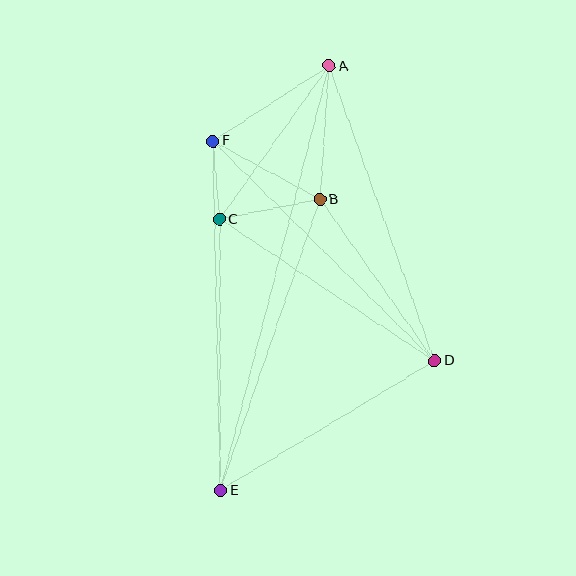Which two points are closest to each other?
Points C and F are closest to each other.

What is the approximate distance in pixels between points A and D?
The distance between A and D is approximately 313 pixels.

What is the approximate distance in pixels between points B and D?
The distance between B and D is approximately 198 pixels.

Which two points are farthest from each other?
Points A and E are farthest from each other.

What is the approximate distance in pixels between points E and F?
The distance between E and F is approximately 349 pixels.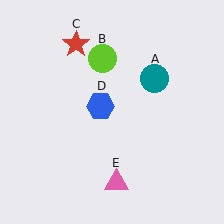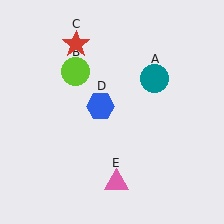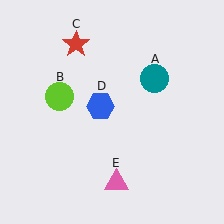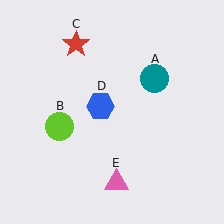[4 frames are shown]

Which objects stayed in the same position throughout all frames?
Teal circle (object A) and red star (object C) and blue hexagon (object D) and pink triangle (object E) remained stationary.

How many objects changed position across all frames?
1 object changed position: lime circle (object B).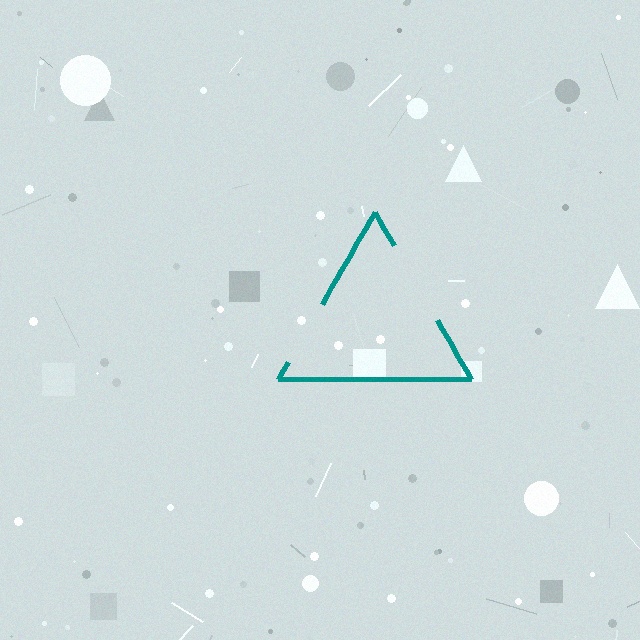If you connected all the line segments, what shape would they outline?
They would outline a triangle.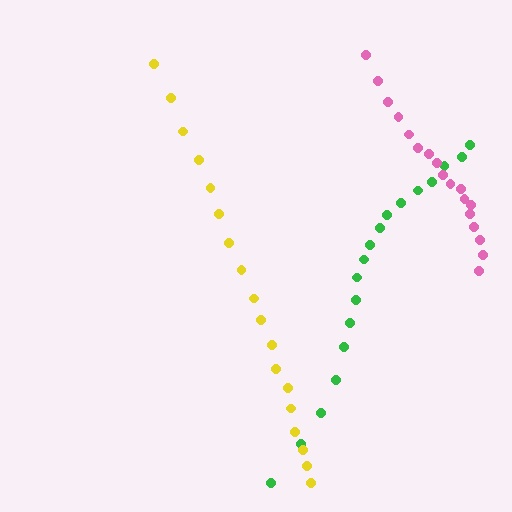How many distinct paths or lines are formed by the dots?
There are 3 distinct paths.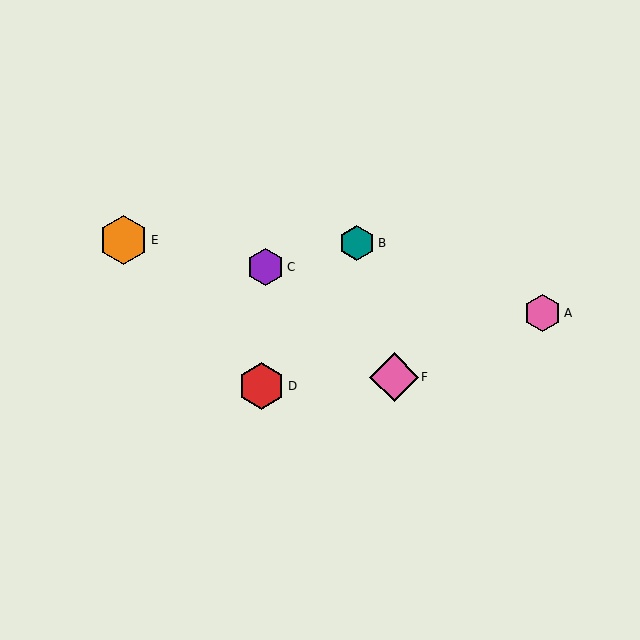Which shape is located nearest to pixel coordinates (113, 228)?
The orange hexagon (labeled E) at (124, 240) is nearest to that location.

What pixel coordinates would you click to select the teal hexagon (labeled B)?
Click at (357, 243) to select the teal hexagon B.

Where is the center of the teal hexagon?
The center of the teal hexagon is at (357, 243).